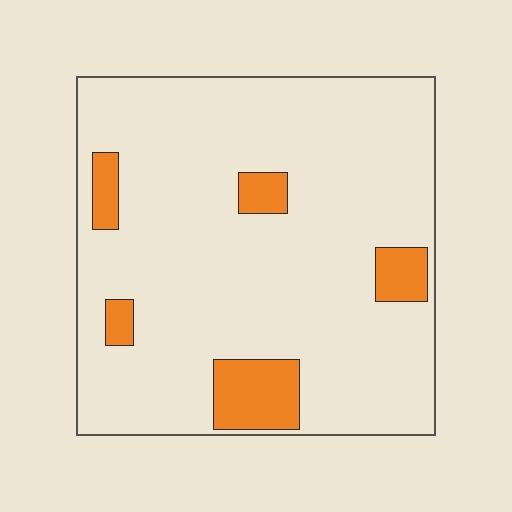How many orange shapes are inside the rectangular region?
5.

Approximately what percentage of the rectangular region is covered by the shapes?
Approximately 10%.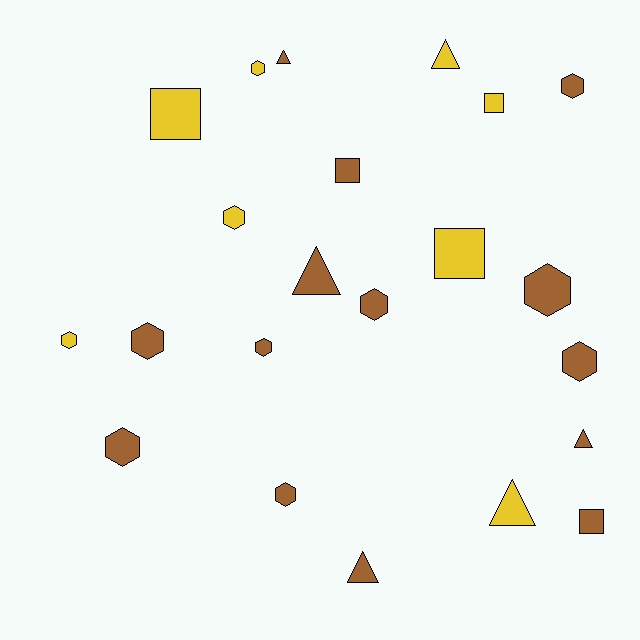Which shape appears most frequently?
Hexagon, with 11 objects.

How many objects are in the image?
There are 22 objects.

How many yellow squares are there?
There are 3 yellow squares.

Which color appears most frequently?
Brown, with 14 objects.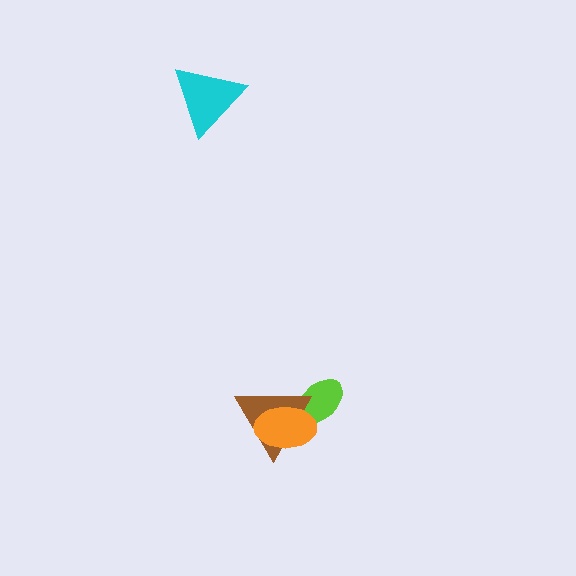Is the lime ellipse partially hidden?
Yes, it is partially covered by another shape.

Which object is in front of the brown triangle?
The orange ellipse is in front of the brown triangle.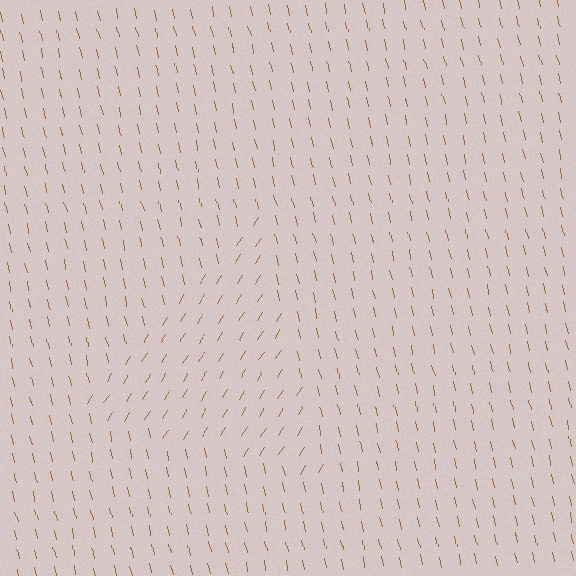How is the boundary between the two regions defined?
The boundary is defined purely by a change in line orientation (approximately 45 degrees difference). All lines are the same color and thickness.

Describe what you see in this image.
The image is filled with small brown line segments. A triangle region in the image has lines oriented differently from the surrounding lines, creating a visible texture boundary.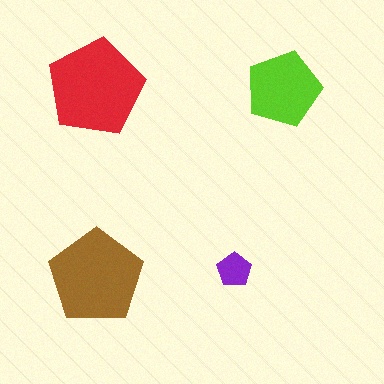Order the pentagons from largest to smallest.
the red one, the brown one, the lime one, the purple one.